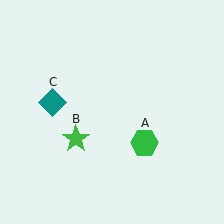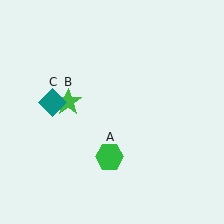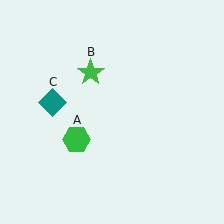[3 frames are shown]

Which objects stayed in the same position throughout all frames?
Teal diamond (object C) remained stationary.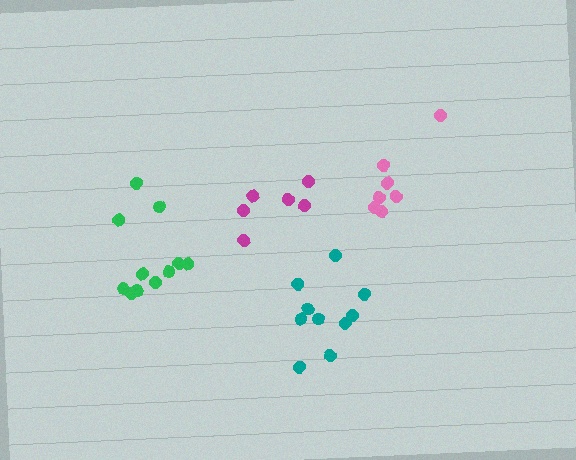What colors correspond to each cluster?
The clusters are colored: magenta, green, teal, pink.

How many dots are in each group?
Group 1: 6 dots, Group 2: 11 dots, Group 3: 10 dots, Group 4: 7 dots (34 total).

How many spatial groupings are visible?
There are 4 spatial groupings.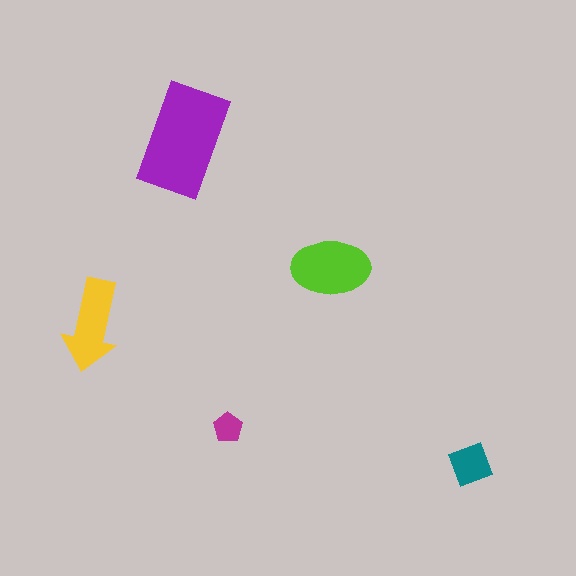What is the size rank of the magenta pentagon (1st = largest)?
5th.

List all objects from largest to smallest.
The purple rectangle, the lime ellipse, the yellow arrow, the teal diamond, the magenta pentagon.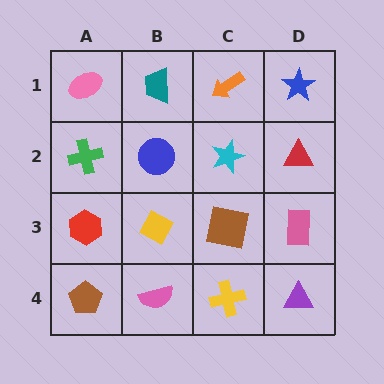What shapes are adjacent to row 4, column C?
A brown square (row 3, column C), a pink semicircle (row 4, column B), a purple triangle (row 4, column D).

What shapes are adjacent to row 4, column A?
A red hexagon (row 3, column A), a pink semicircle (row 4, column B).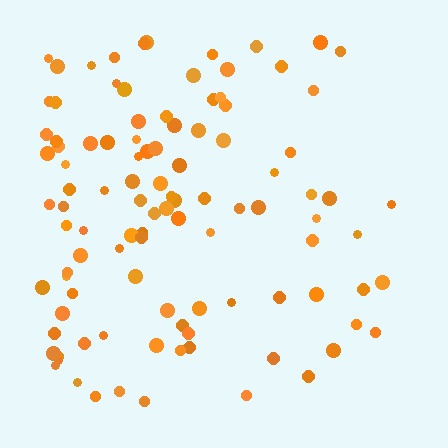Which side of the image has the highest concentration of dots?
The left.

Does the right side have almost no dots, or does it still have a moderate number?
Still a moderate number, just noticeably fewer than the left.